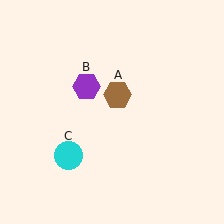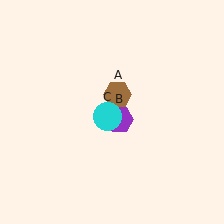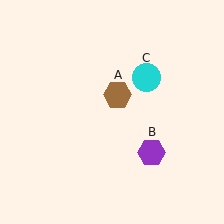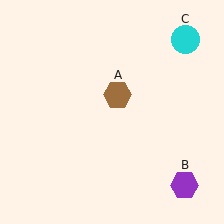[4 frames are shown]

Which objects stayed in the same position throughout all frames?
Brown hexagon (object A) remained stationary.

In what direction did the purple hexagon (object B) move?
The purple hexagon (object B) moved down and to the right.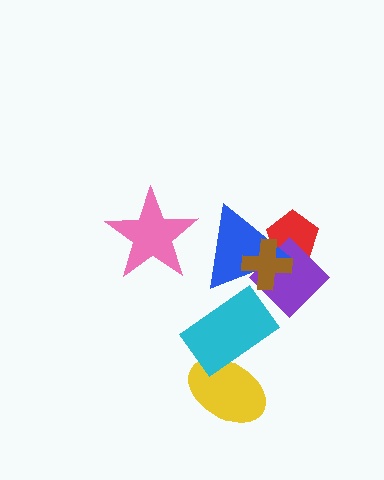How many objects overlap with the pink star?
0 objects overlap with the pink star.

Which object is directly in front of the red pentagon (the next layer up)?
The purple diamond is directly in front of the red pentagon.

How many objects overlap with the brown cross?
3 objects overlap with the brown cross.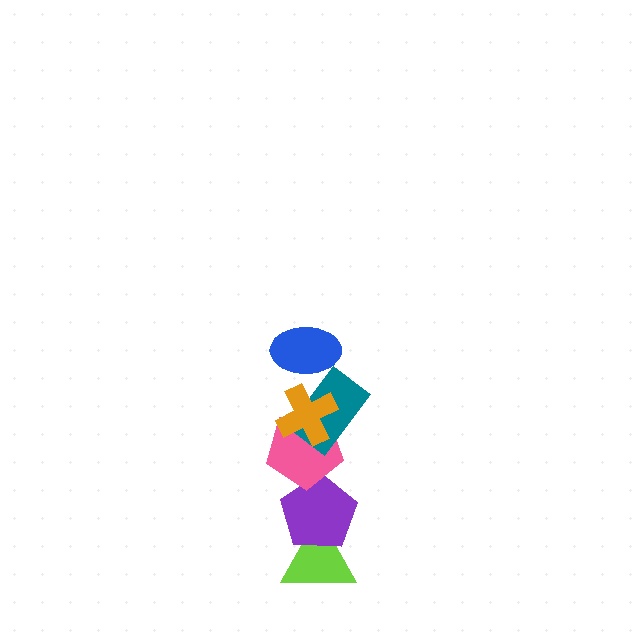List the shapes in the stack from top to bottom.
From top to bottom: the blue ellipse, the orange cross, the teal rectangle, the pink pentagon, the purple pentagon, the lime triangle.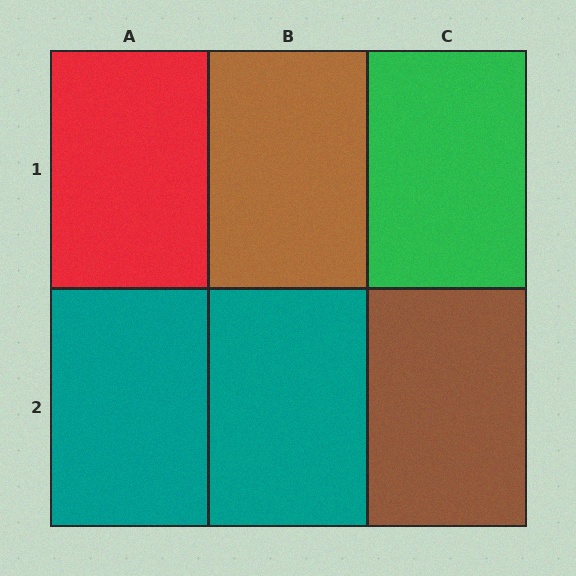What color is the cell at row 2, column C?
Brown.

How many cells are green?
1 cell is green.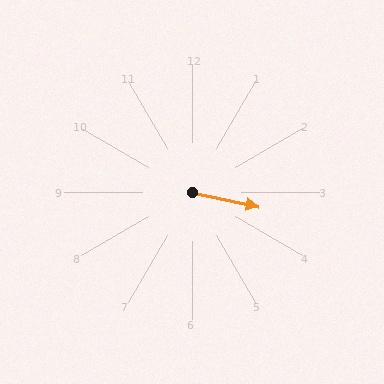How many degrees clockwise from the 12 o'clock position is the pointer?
Approximately 102 degrees.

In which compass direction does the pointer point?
East.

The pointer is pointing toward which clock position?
Roughly 3 o'clock.